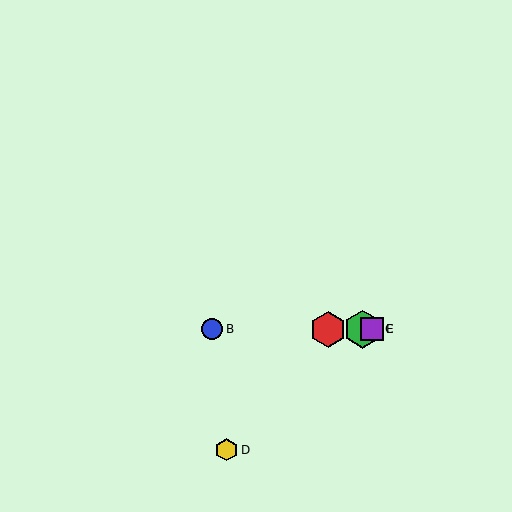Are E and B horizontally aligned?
Yes, both are at y≈329.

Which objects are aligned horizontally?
Objects A, B, C, E are aligned horizontally.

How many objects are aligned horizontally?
4 objects (A, B, C, E) are aligned horizontally.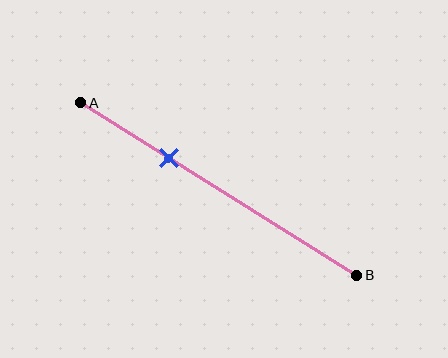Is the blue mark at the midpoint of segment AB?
No, the mark is at about 30% from A, not at the 50% midpoint.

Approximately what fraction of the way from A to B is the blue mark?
The blue mark is approximately 30% of the way from A to B.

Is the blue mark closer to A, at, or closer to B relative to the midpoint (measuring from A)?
The blue mark is closer to point A than the midpoint of segment AB.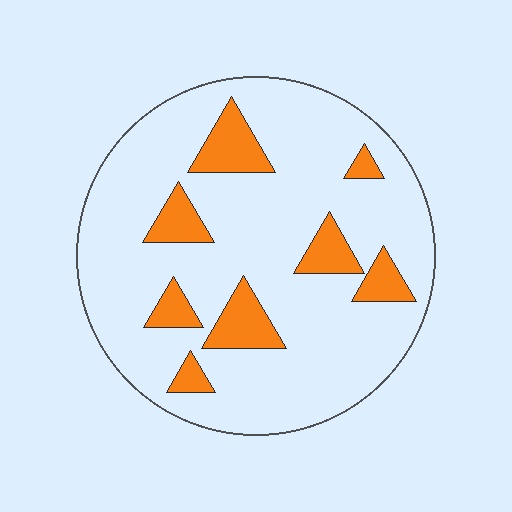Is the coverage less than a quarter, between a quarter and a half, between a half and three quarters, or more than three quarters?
Less than a quarter.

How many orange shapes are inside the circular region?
8.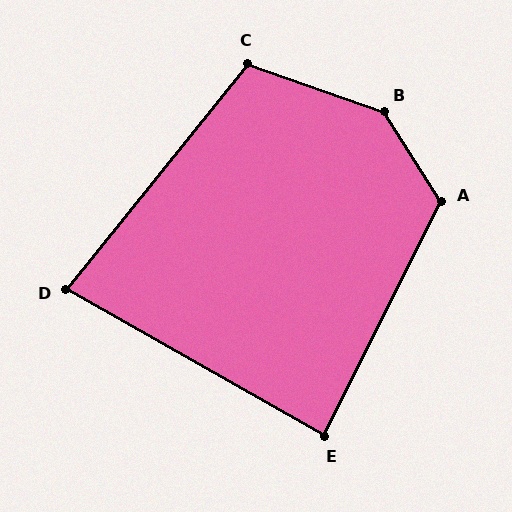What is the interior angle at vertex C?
Approximately 109 degrees (obtuse).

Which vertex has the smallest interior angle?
D, at approximately 81 degrees.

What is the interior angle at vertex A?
Approximately 121 degrees (obtuse).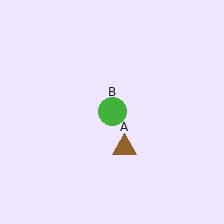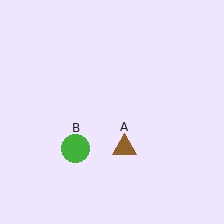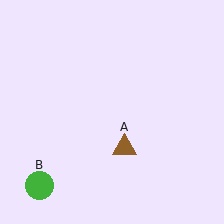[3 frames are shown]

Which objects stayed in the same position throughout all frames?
Brown triangle (object A) remained stationary.